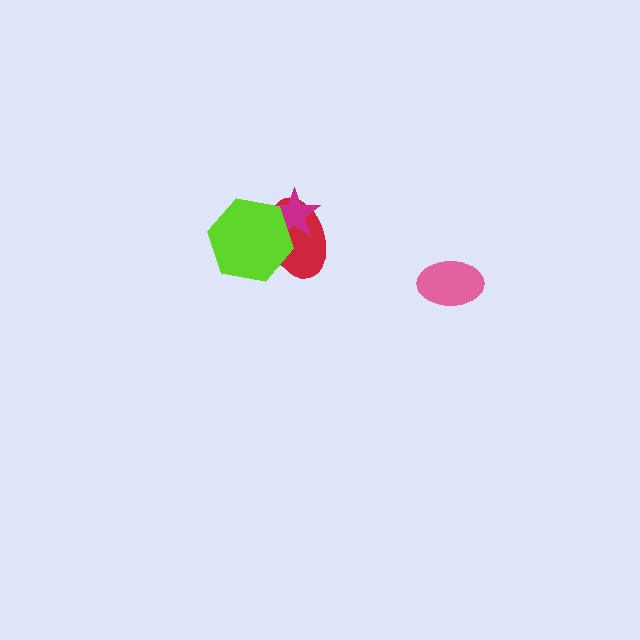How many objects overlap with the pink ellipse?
0 objects overlap with the pink ellipse.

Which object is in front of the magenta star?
The lime hexagon is in front of the magenta star.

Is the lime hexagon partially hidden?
No, no other shape covers it.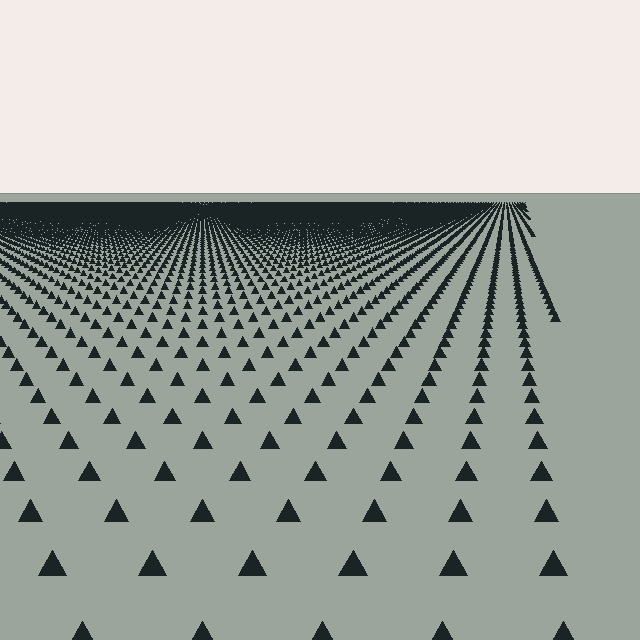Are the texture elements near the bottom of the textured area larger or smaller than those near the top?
Larger. Near the bottom, elements are closer to the viewer and appear at a bigger on-screen size.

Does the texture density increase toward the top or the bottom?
Density increases toward the top.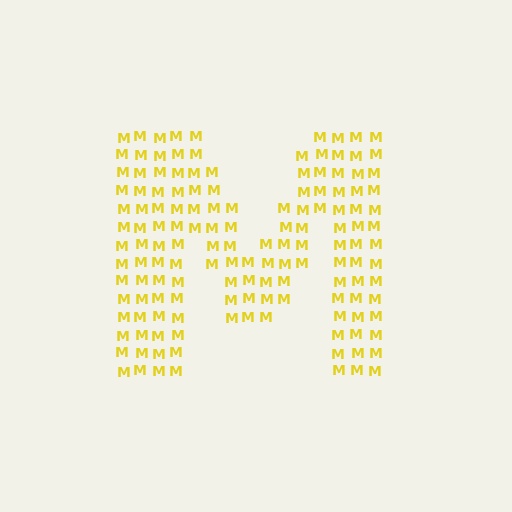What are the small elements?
The small elements are letter M's.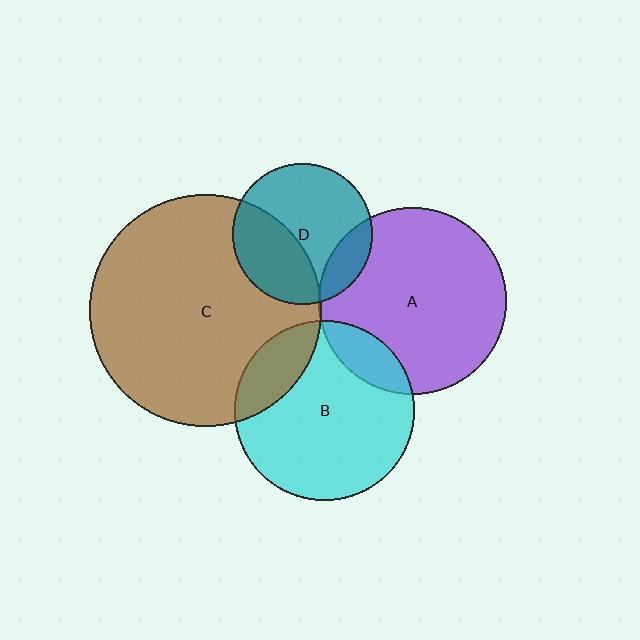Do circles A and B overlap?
Yes.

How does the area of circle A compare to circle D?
Approximately 1.8 times.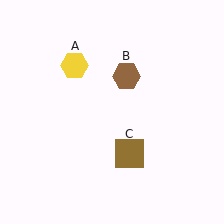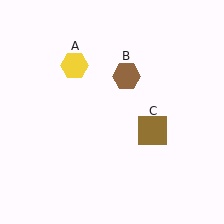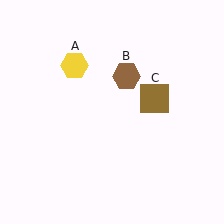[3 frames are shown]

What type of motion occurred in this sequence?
The brown square (object C) rotated counterclockwise around the center of the scene.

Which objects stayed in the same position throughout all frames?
Yellow hexagon (object A) and brown hexagon (object B) remained stationary.